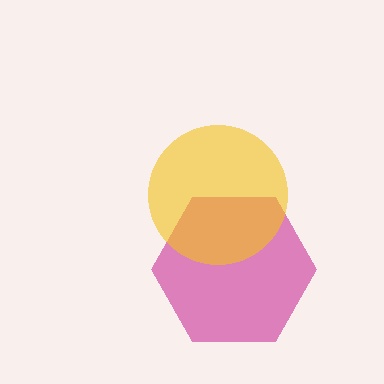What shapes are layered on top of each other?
The layered shapes are: a magenta hexagon, a yellow circle.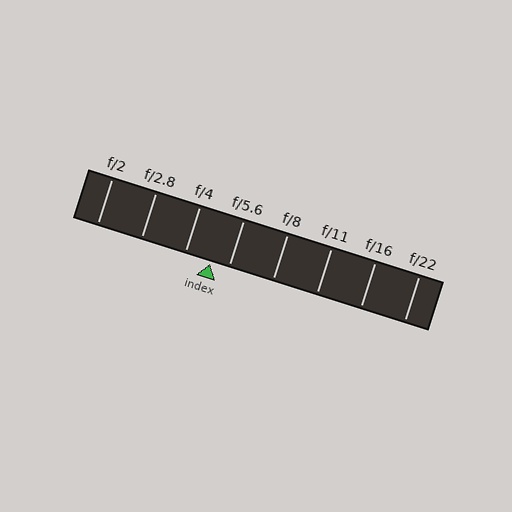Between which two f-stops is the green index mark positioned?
The index mark is between f/4 and f/5.6.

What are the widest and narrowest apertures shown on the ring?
The widest aperture shown is f/2 and the narrowest is f/22.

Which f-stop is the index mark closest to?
The index mark is closest to f/5.6.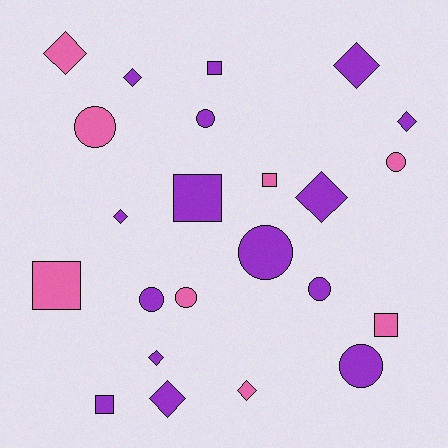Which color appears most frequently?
Purple, with 15 objects.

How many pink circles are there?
There are 3 pink circles.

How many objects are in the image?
There are 23 objects.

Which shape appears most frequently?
Diamond, with 9 objects.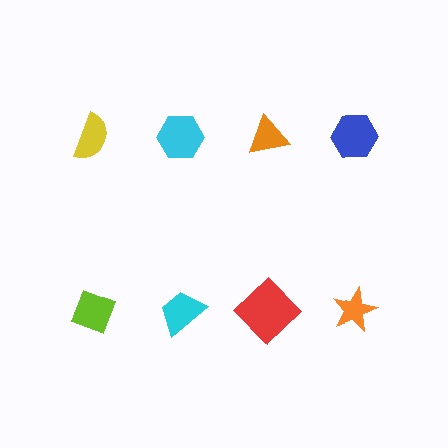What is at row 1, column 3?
An orange triangle.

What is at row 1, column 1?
A yellow semicircle.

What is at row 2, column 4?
An orange star.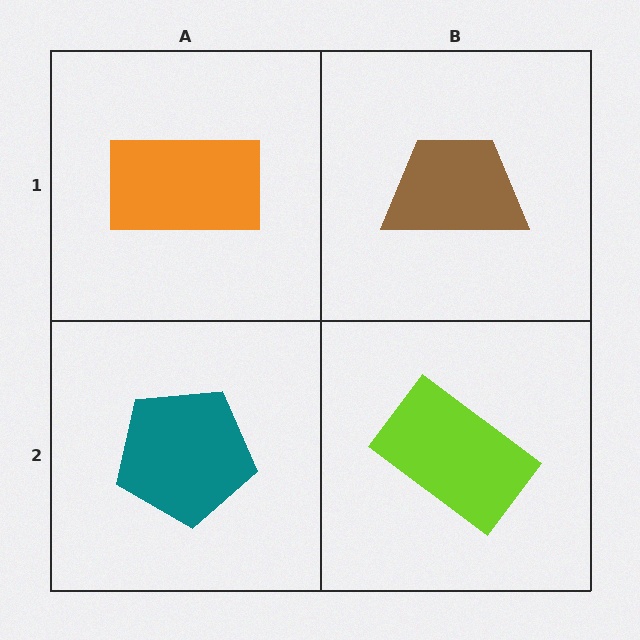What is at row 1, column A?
An orange rectangle.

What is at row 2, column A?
A teal pentagon.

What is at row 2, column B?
A lime rectangle.